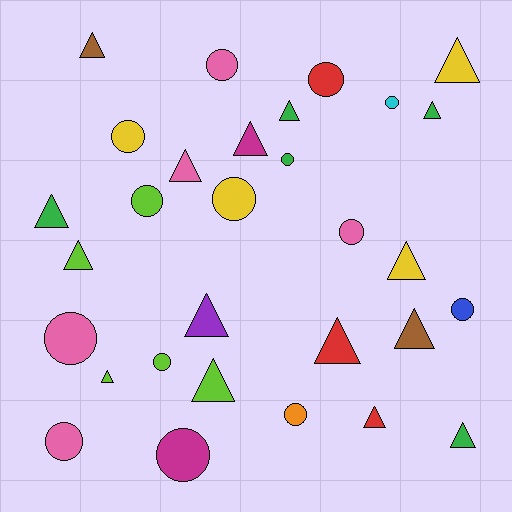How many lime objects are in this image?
There are 5 lime objects.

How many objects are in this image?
There are 30 objects.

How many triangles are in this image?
There are 16 triangles.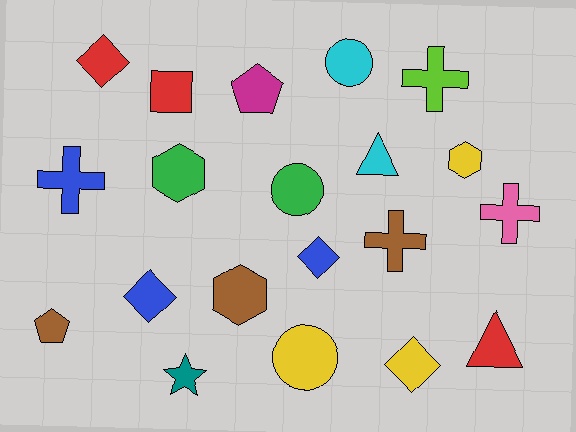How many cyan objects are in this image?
There are 2 cyan objects.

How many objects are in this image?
There are 20 objects.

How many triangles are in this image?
There are 2 triangles.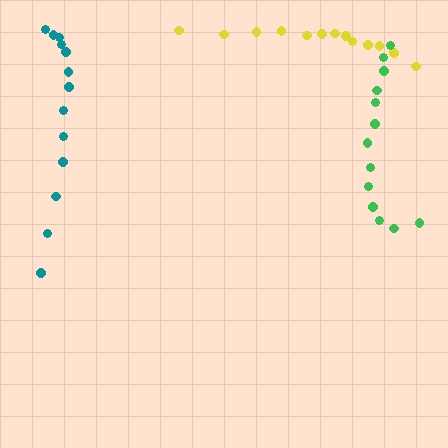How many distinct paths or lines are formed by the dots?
There are 3 distinct paths.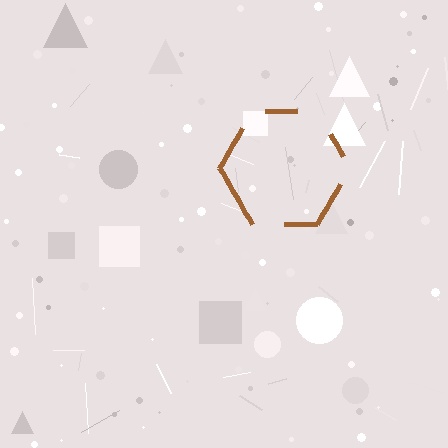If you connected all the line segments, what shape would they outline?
They would outline a hexagon.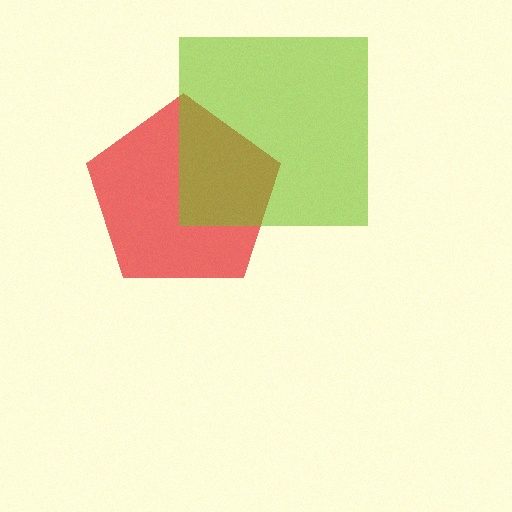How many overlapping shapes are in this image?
There are 2 overlapping shapes in the image.